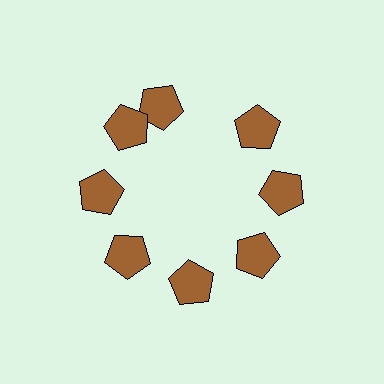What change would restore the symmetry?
The symmetry would be restored by rotating it back into even spacing with its neighbors so that all 8 pentagons sit at equal angles and equal distance from the center.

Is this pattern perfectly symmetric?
No. The 8 brown pentagons are arranged in a ring, but one element near the 12 o'clock position is rotated out of alignment along the ring, breaking the 8-fold rotational symmetry.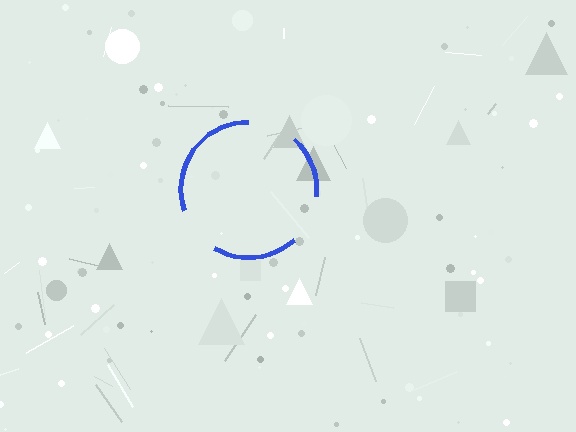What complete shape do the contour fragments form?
The contour fragments form a circle.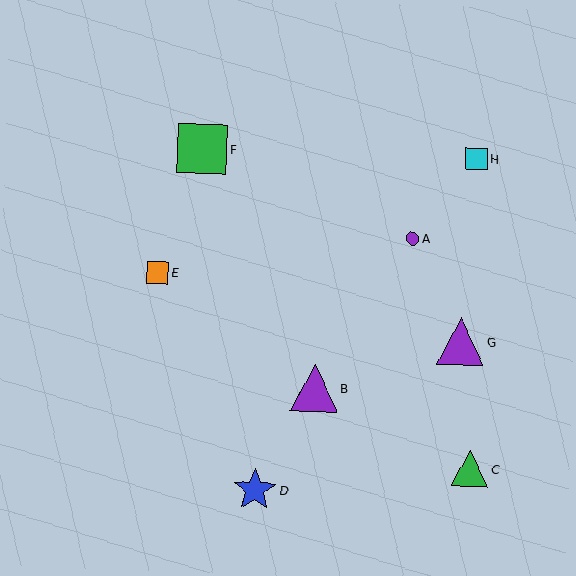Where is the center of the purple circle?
The center of the purple circle is at (412, 239).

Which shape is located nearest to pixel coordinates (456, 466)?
The green triangle (labeled C) at (470, 468) is nearest to that location.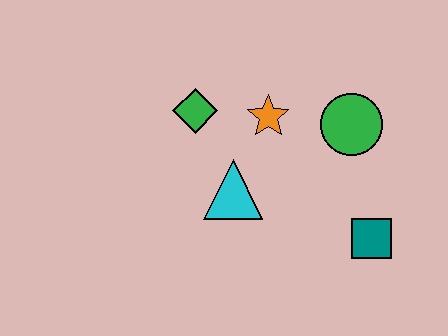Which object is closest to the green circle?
The orange star is closest to the green circle.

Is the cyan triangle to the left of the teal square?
Yes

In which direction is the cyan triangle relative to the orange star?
The cyan triangle is below the orange star.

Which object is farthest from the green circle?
The green diamond is farthest from the green circle.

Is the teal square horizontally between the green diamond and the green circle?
No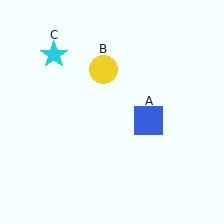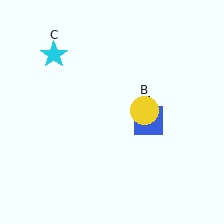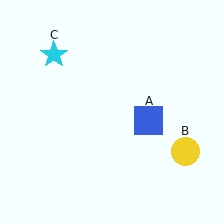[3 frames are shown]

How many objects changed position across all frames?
1 object changed position: yellow circle (object B).